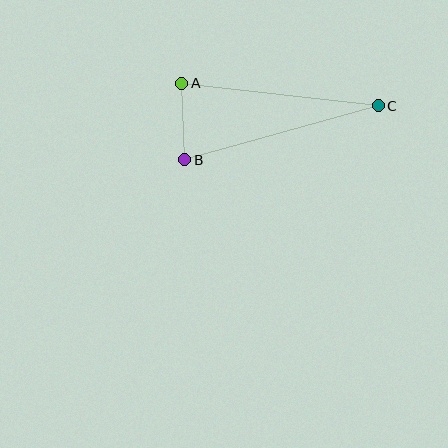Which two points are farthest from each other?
Points B and C are farthest from each other.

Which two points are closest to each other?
Points A and B are closest to each other.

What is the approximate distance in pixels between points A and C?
The distance between A and C is approximately 198 pixels.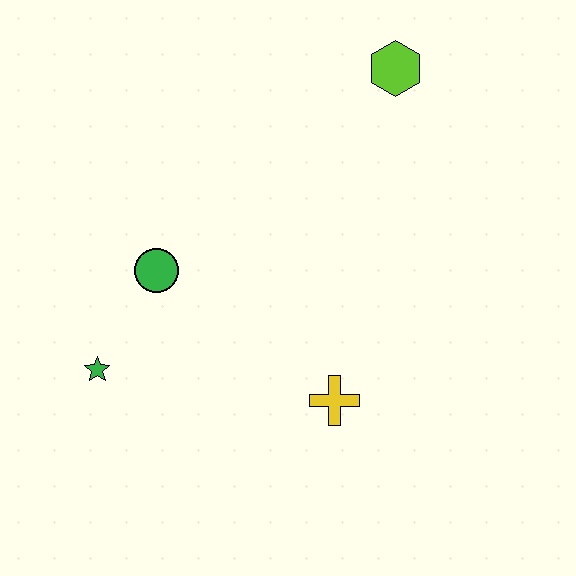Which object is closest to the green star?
The green circle is closest to the green star.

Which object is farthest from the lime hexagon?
The green star is farthest from the lime hexagon.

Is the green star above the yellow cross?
Yes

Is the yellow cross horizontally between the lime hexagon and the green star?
Yes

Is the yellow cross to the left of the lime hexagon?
Yes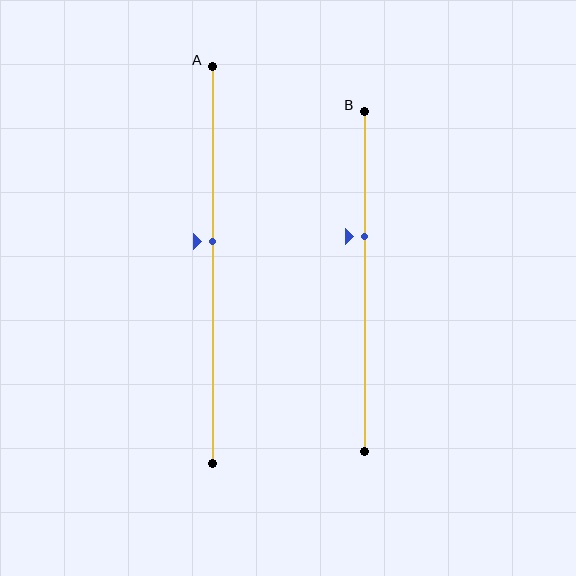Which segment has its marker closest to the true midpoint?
Segment A has its marker closest to the true midpoint.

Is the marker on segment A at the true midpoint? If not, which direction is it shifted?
No, the marker on segment A is shifted upward by about 6% of the segment length.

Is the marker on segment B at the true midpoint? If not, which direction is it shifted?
No, the marker on segment B is shifted upward by about 13% of the segment length.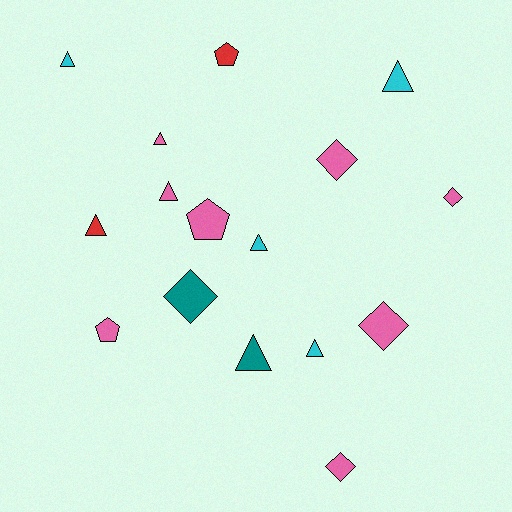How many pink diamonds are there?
There are 4 pink diamonds.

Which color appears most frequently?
Pink, with 8 objects.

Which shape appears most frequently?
Triangle, with 8 objects.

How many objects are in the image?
There are 16 objects.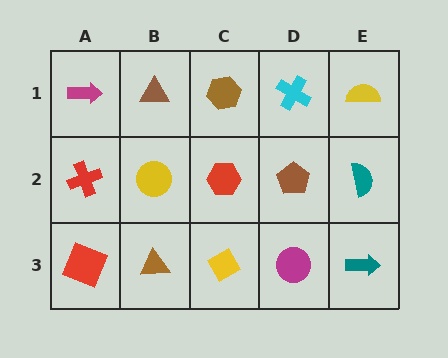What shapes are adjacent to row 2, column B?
A brown triangle (row 1, column B), a brown triangle (row 3, column B), a red cross (row 2, column A), a red hexagon (row 2, column C).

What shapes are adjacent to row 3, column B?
A yellow circle (row 2, column B), a red square (row 3, column A), a yellow diamond (row 3, column C).